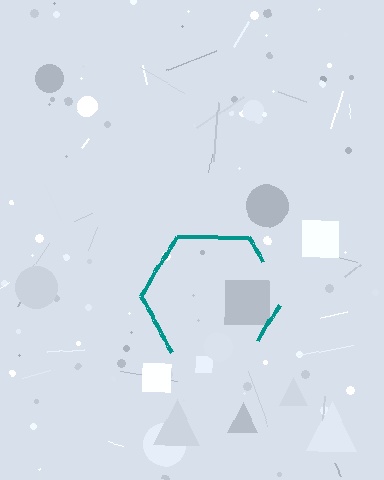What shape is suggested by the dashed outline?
The dashed outline suggests a hexagon.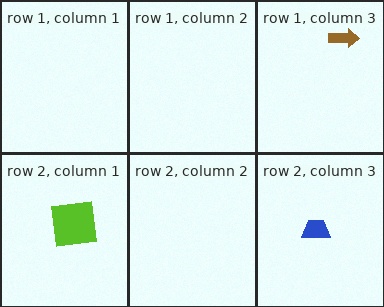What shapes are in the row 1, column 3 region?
The brown arrow.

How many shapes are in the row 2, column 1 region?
1.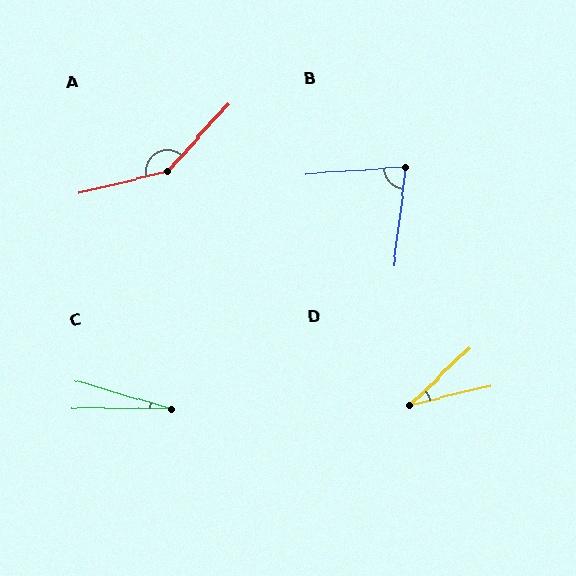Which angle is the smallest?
C, at approximately 16 degrees.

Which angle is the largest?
A, at approximately 146 degrees.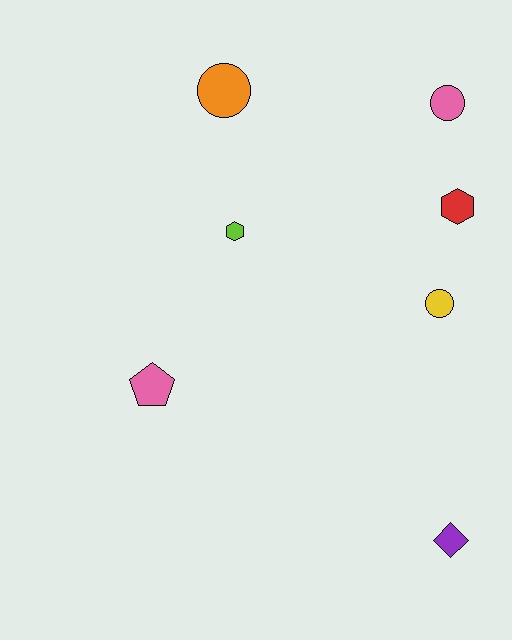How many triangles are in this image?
There are no triangles.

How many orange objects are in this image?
There is 1 orange object.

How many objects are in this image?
There are 7 objects.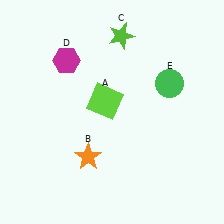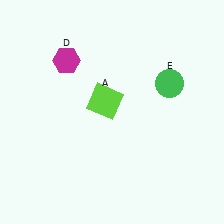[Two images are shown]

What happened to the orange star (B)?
The orange star (B) was removed in Image 2. It was in the bottom-left area of Image 1.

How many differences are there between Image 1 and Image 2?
There are 2 differences between the two images.